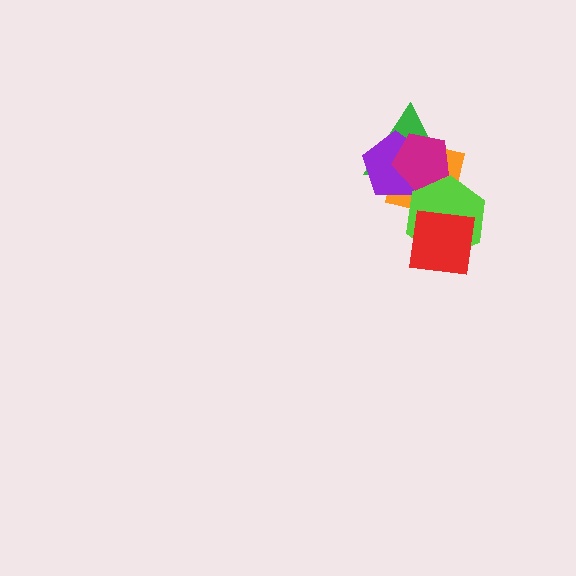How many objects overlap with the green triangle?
4 objects overlap with the green triangle.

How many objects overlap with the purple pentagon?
3 objects overlap with the purple pentagon.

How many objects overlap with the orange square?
4 objects overlap with the orange square.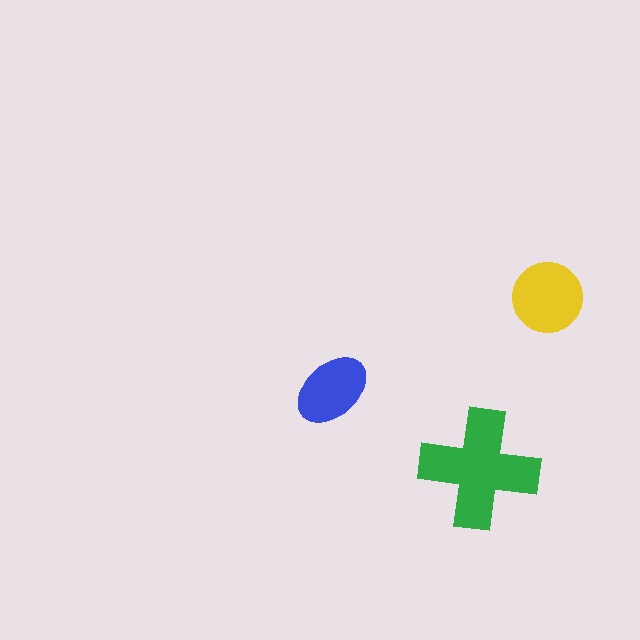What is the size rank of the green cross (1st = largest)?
1st.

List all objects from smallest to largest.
The blue ellipse, the yellow circle, the green cross.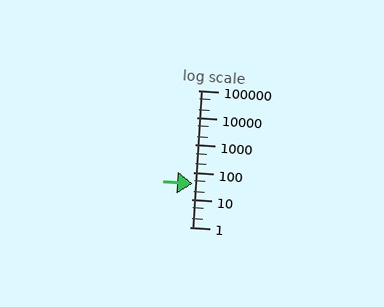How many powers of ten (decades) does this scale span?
The scale spans 5 decades, from 1 to 100000.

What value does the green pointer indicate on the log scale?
The pointer indicates approximately 38.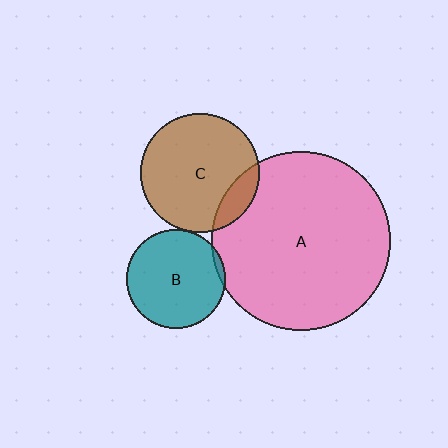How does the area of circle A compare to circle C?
Approximately 2.3 times.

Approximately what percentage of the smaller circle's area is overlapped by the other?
Approximately 15%.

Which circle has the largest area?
Circle A (pink).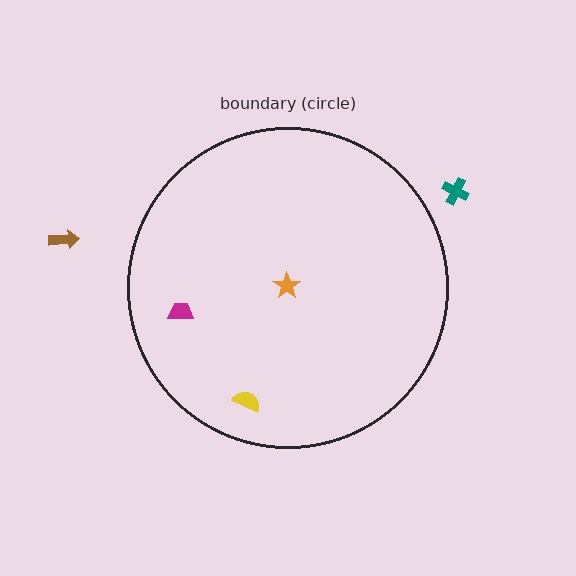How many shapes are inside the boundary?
3 inside, 2 outside.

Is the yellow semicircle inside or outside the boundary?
Inside.